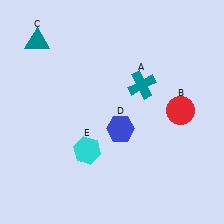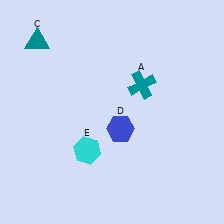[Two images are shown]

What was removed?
The red circle (B) was removed in Image 2.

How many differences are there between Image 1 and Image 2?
There is 1 difference between the two images.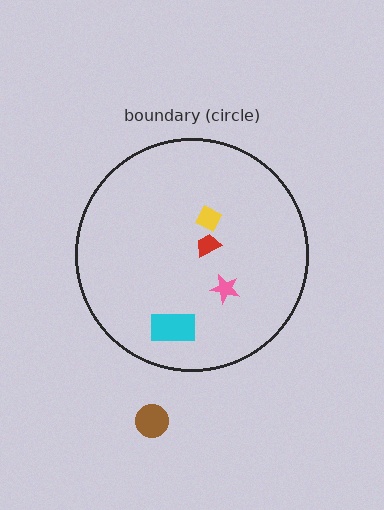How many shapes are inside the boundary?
4 inside, 1 outside.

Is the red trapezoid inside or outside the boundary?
Inside.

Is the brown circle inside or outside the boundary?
Outside.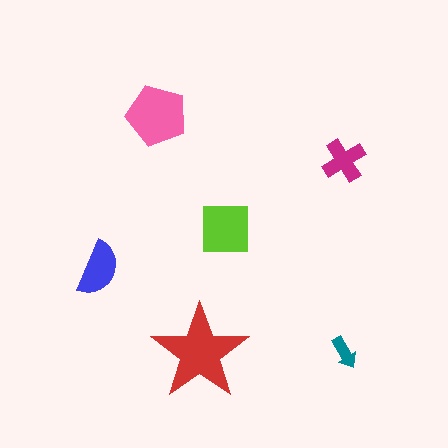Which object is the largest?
The red star.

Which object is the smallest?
The teal arrow.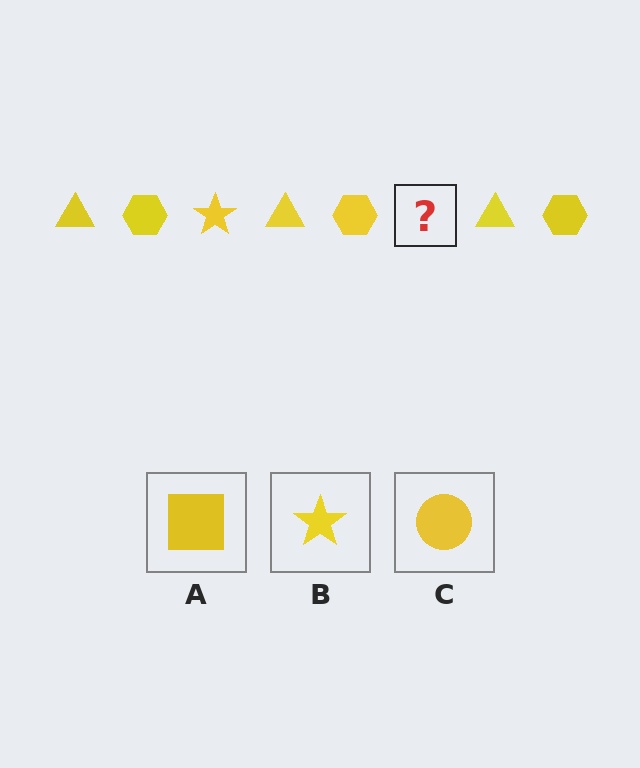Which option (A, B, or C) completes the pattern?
B.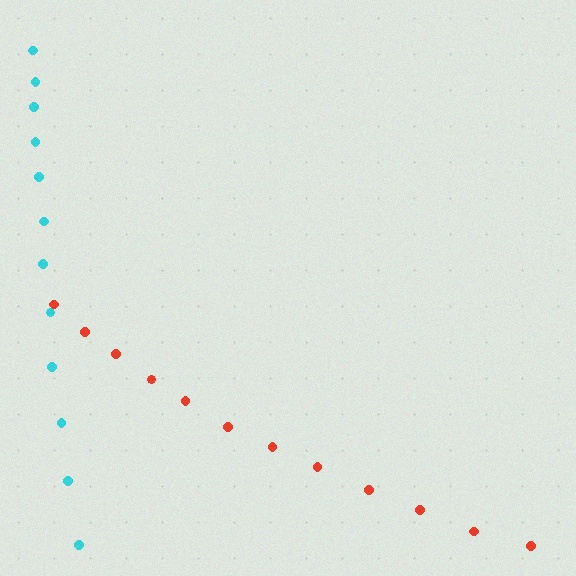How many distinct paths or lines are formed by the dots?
There are 2 distinct paths.